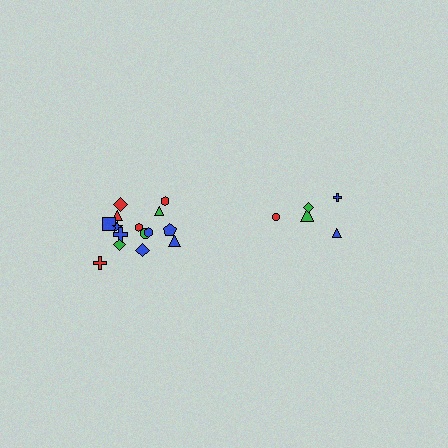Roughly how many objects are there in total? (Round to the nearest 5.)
Roughly 20 objects in total.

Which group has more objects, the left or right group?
The left group.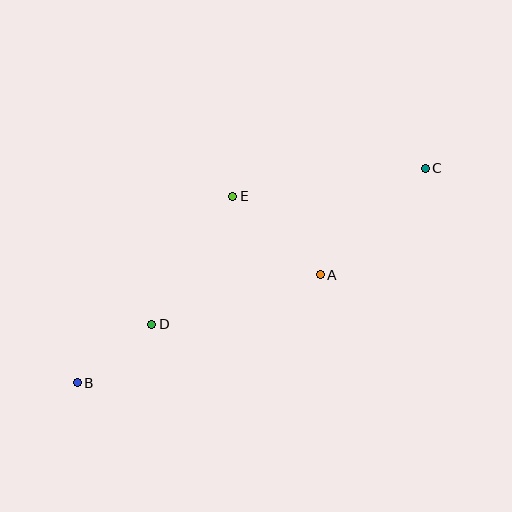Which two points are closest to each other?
Points B and D are closest to each other.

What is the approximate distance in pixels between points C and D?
The distance between C and D is approximately 315 pixels.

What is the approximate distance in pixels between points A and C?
The distance between A and C is approximately 150 pixels.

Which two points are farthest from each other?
Points B and C are farthest from each other.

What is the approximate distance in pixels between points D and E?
The distance between D and E is approximately 151 pixels.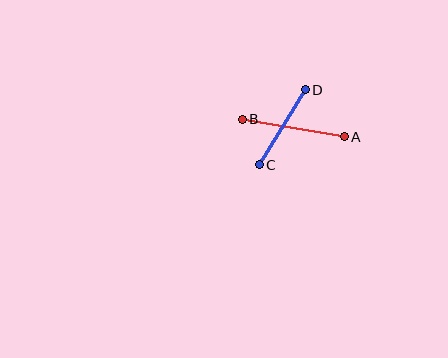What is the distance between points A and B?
The distance is approximately 103 pixels.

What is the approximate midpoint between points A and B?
The midpoint is at approximately (293, 128) pixels.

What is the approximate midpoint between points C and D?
The midpoint is at approximately (282, 127) pixels.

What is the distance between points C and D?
The distance is approximately 88 pixels.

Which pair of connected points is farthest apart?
Points A and B are farthest apart.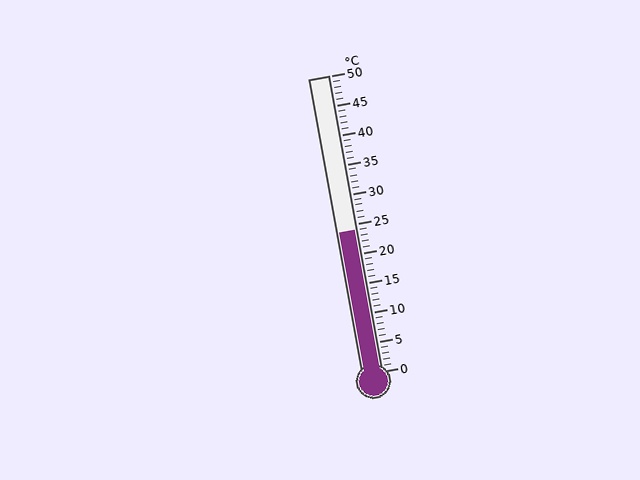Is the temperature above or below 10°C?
The temperature is above 10°C.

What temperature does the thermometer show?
The thermometer shows approximately 24°C.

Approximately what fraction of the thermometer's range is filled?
The thermometer is filled to approximately 50% of its range.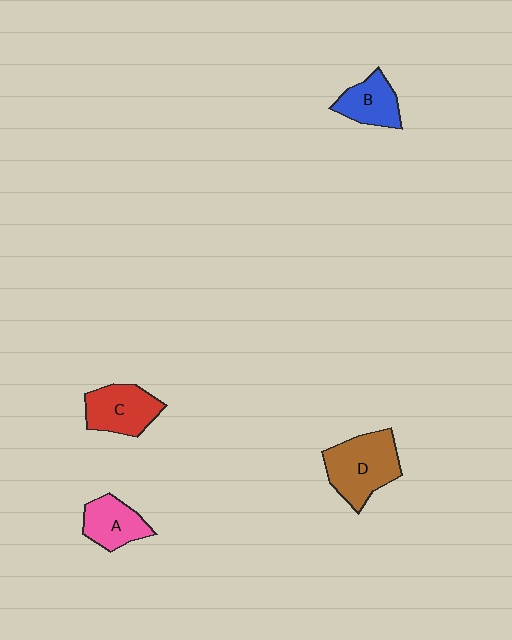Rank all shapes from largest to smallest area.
From largest to smallest: D (brown), C (red), A (pink), B (blue).